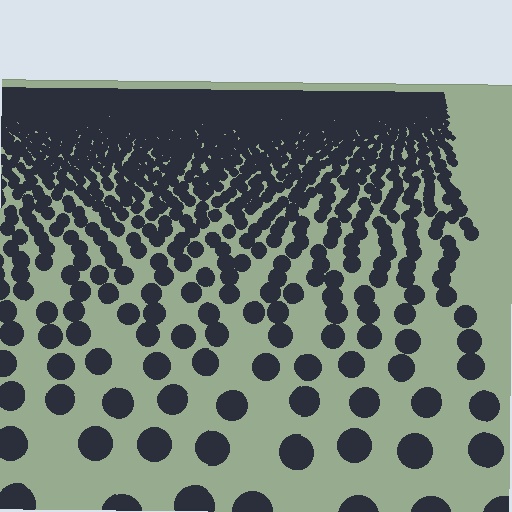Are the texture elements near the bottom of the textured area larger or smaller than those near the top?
Larger. Near the bottom, elements are closer to the viewer and appear at a bigger on-screen size.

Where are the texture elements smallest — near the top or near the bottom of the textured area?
Near the top.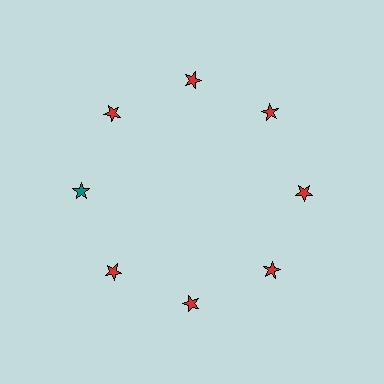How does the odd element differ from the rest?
It has a different color: teal instead of red.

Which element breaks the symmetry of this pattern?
The teal star at roughly the 9 o'clock position breaks the symmetry. All other shapes are red stars.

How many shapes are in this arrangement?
There are 8 shapes arranged in a ring pattern.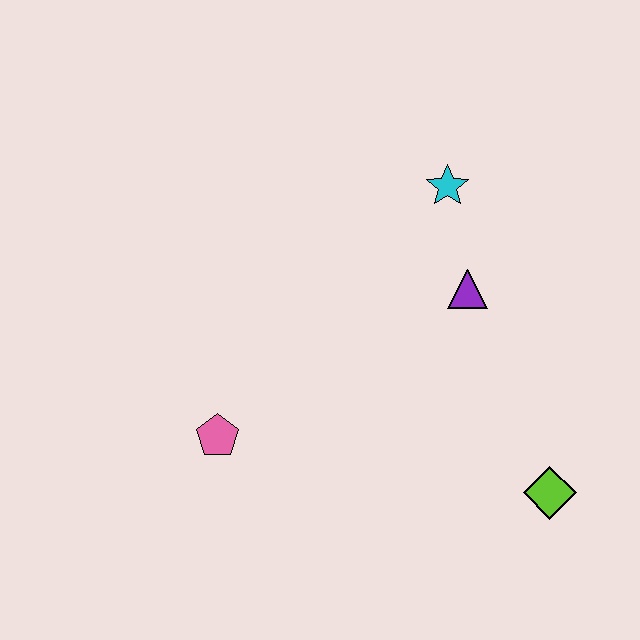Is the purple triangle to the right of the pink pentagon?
Yes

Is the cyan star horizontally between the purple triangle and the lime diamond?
No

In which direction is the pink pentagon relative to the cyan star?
The pink pentagon is below the cyan star.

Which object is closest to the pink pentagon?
The purple triangle is closest to the pink pentagon.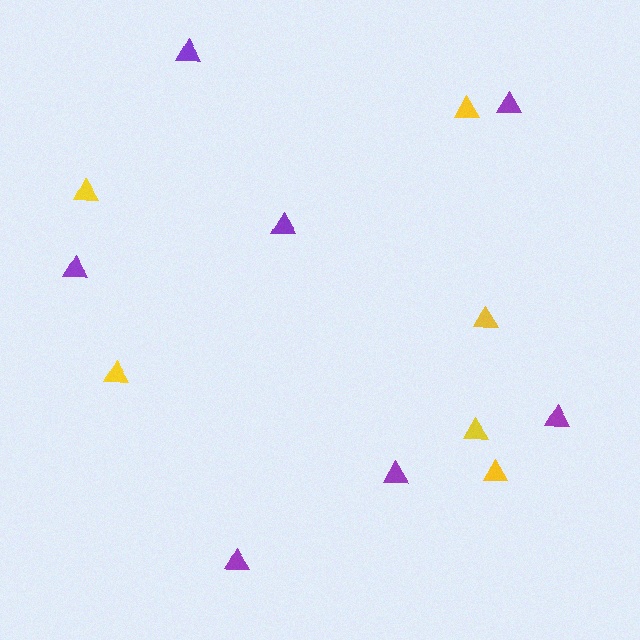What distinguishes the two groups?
There are 2 groups: one group of yellow triangles (6) and one group of purple triangles (7).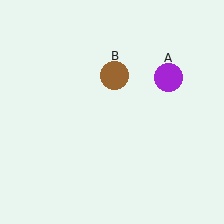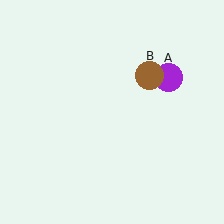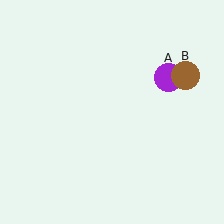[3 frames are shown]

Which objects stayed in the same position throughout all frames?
Purple circle (object A) remained stationary.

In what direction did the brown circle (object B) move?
The brown circle (object B) moved right.